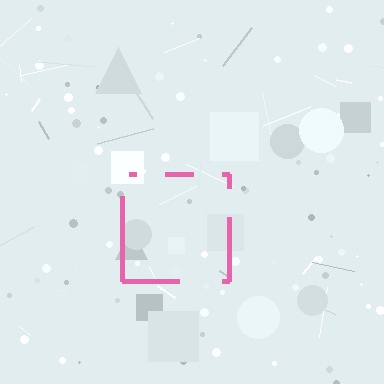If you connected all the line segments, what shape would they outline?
They would outline a square.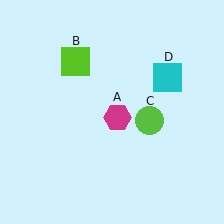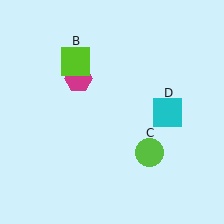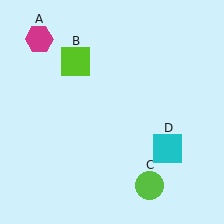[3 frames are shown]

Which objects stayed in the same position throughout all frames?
Lime square (object B) remained stationary.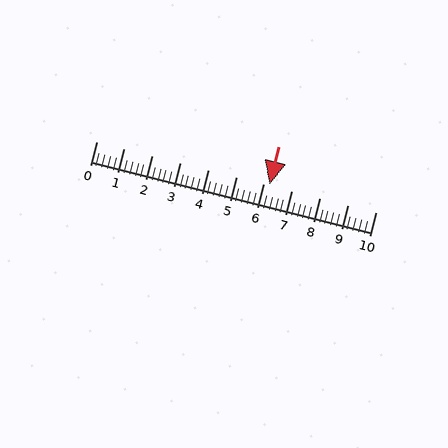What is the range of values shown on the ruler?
The ruler shows values from 0 to 10.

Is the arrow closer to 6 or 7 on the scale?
The arrow is closer to 6.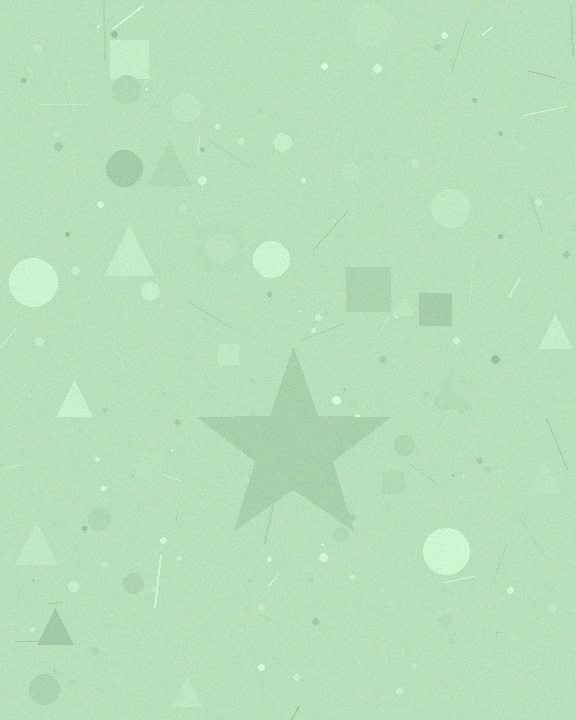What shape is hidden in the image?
A star is hidden in the image.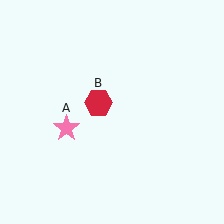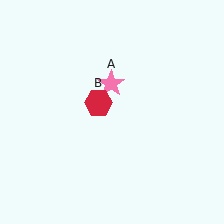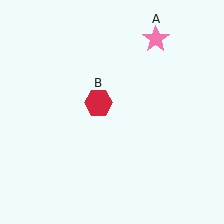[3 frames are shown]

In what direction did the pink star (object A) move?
The pink star (object A) moved up and to the right.